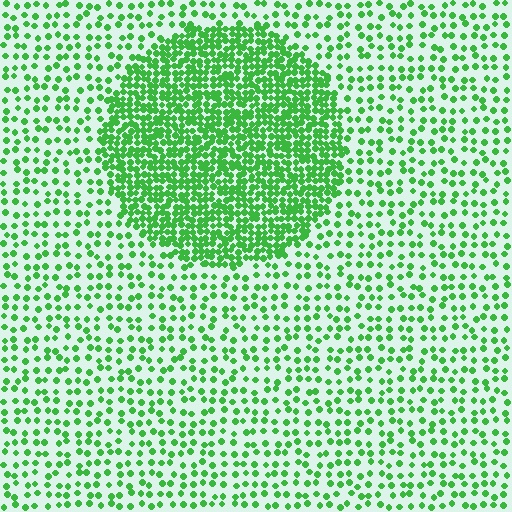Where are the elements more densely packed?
The elements are more densely packed inside the circle boundary.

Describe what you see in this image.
The image contains small green elements arranged at two different densities. A circle-shaped region is visible where the elements are more densely packed than the surrounding area.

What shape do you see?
I see a circle.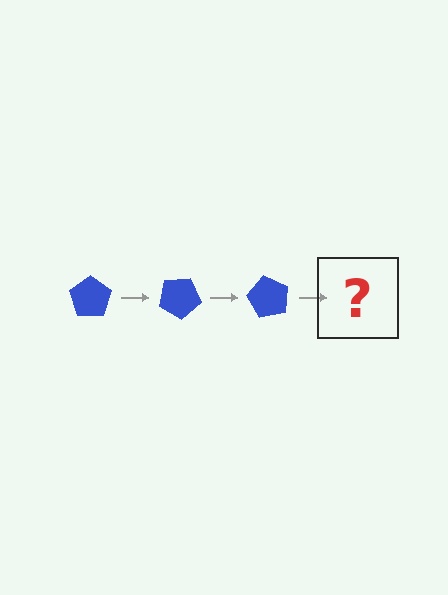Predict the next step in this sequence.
The next step is a blue pentagon rotated 90 degrees.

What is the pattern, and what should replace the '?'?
The pattern is that the pentagon rotates 30 degrees each step. The '?' should be a blue pentagon rotated 90 degrees.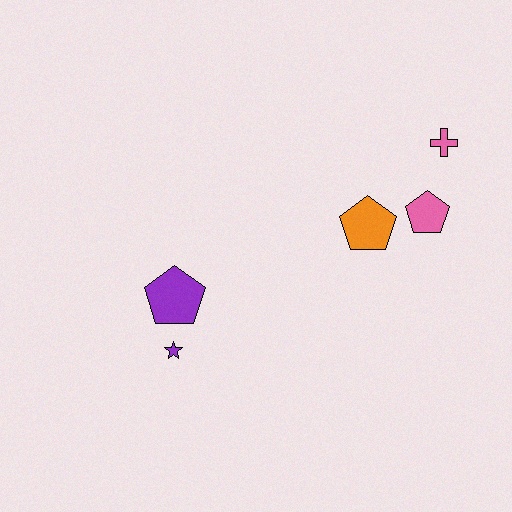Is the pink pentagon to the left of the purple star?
No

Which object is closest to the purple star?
The purple pentagon is closest to the purple star.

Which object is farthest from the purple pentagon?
The pink cross is farthest from the purple pentagon.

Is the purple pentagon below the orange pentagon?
Yes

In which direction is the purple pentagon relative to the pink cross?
The purple pentagon is to the left of the pink cross.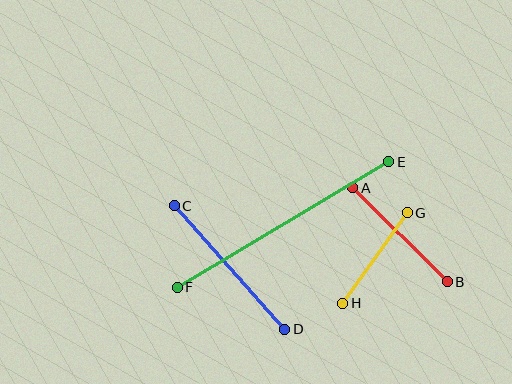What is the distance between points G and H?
The distance is approximately 111 pixels.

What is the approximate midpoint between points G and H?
The midpoint is at approximately (375, 258) pixels.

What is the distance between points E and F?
The distance is approximately 246 pixels.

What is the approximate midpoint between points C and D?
The midpoint is at approximately (229, 268) pixels.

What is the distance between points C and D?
The distance is approximately 166 pixels.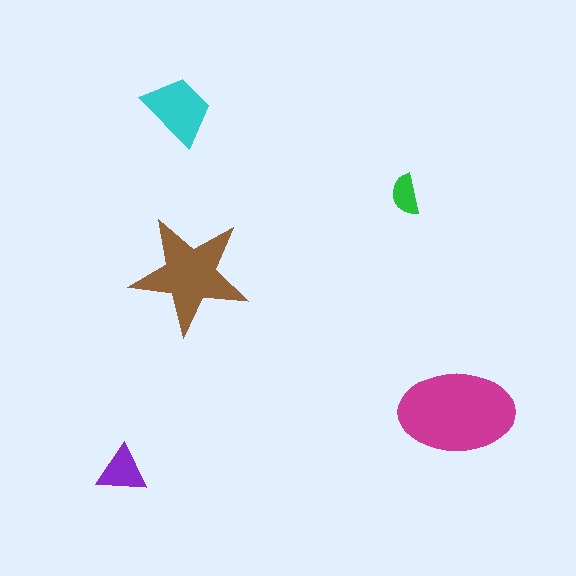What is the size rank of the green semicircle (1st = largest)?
5th.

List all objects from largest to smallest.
The magenta ellipse, the brown star, the cyan trapezoid, the purple triangle, the green semicircle.